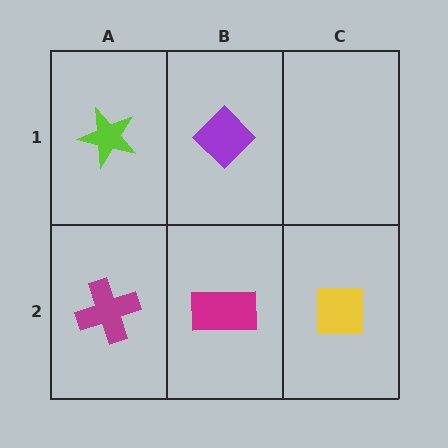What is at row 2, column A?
A magenta cross.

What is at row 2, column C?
A yellow square.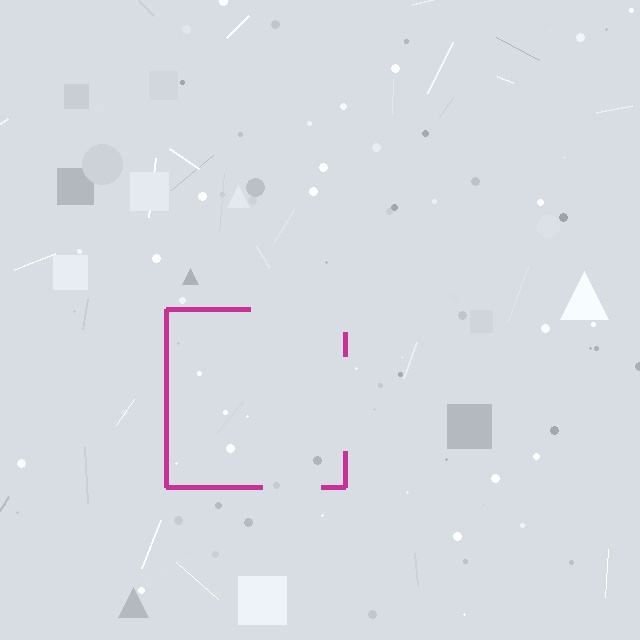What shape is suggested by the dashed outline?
The dashed outline suggests a square.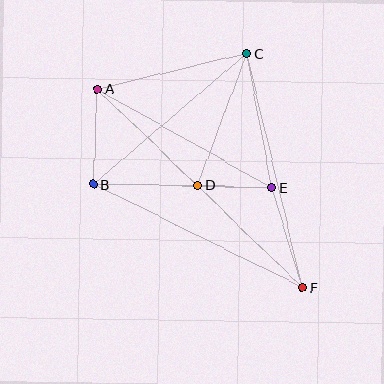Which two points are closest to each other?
Points D and E are closest to each other.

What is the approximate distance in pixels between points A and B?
The distance between A and B is approximately 96 pixels.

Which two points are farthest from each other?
Points A and F are farthest from each other.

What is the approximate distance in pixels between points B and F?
The distance between B and F is approximately 233 pixels.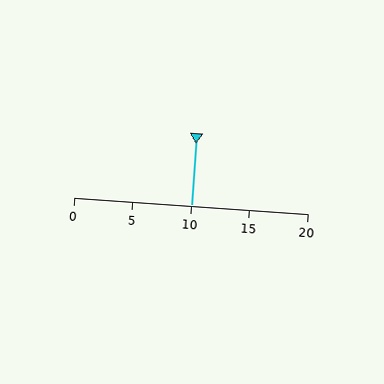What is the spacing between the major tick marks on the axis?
The major ticks are spaced 5 apart.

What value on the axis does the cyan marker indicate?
The marker indicates approximately 10.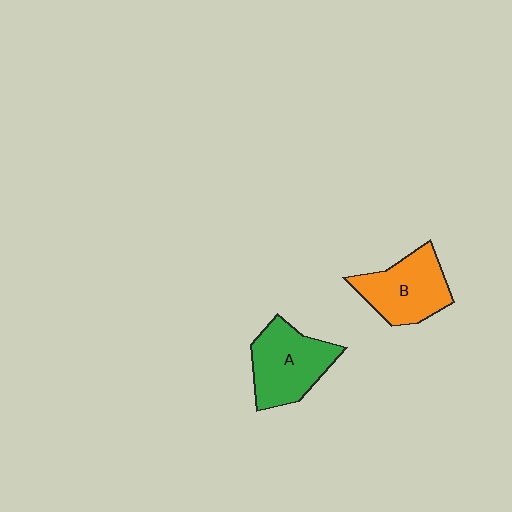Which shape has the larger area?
Shape A (green).